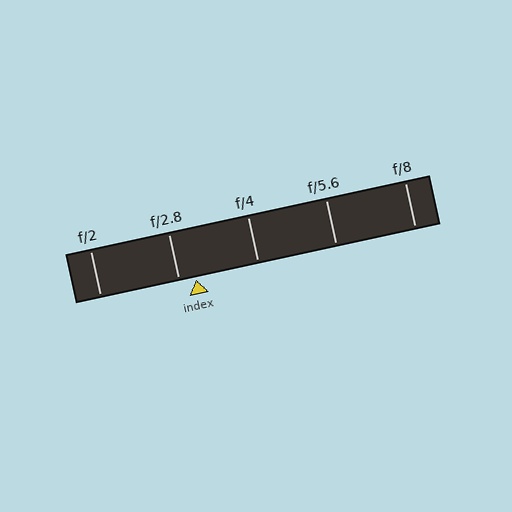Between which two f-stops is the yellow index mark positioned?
The index mark is between f/2.8 and f/4.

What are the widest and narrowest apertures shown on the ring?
The widest aperture shown is f/2 and the narrowest is f/8.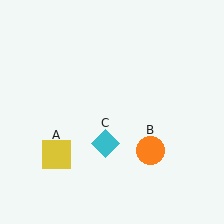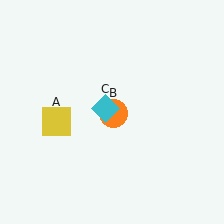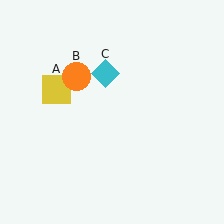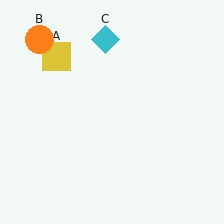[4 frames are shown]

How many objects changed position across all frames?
3 objects changed position: yellow square (object A), orange circle (object B), cyan diamond (object C).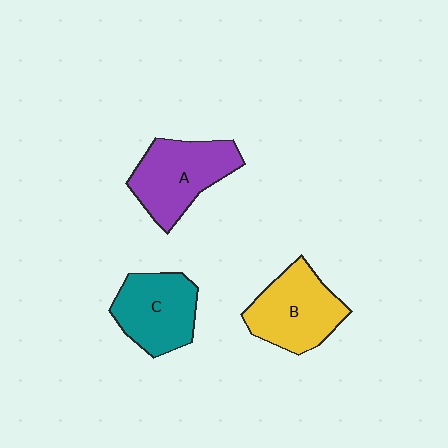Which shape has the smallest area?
Shape C (teal).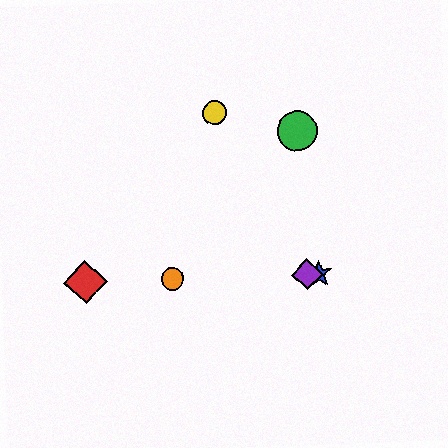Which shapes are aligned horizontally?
The red diamond, the blue star, the purple diamond, the orange circle are aligned horizontally.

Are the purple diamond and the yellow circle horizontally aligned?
No, the purple diamond is at y≈274 and the yellow circle is at y≈113.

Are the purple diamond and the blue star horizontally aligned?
Yes, both are at y≈274.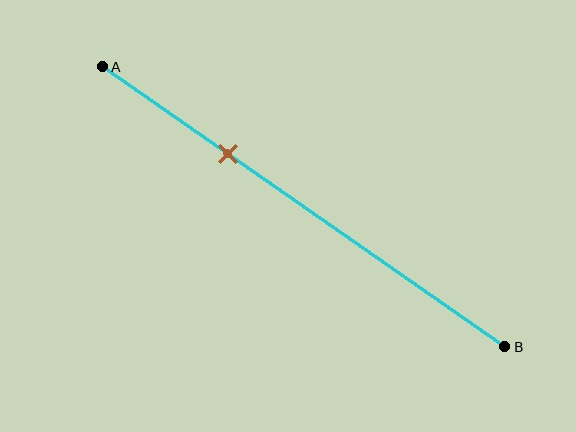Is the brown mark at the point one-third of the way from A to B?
Yes, the mark is approximately at the one-third point.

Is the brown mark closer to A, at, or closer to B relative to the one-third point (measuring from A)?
The brown mark is approximately at the one-third point of segment AB.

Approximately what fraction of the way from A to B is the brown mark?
The brown mark is approximately 30% of the way from A to B.